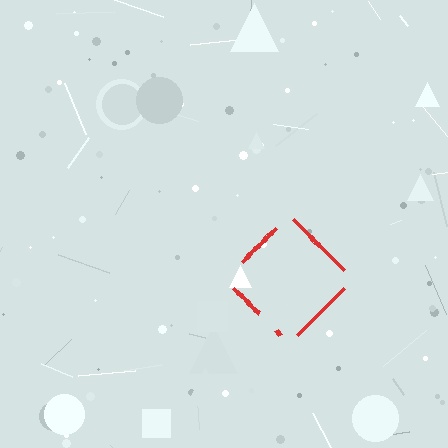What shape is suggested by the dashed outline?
The dashed outline suggests a diamond.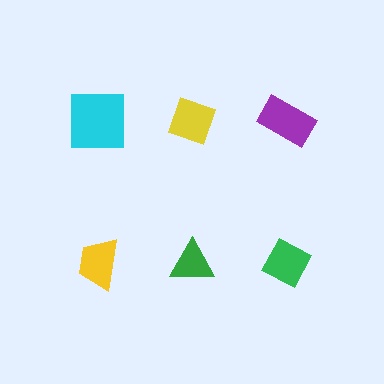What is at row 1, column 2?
A yellow diamond.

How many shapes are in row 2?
3 shapes.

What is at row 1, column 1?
A cyan square.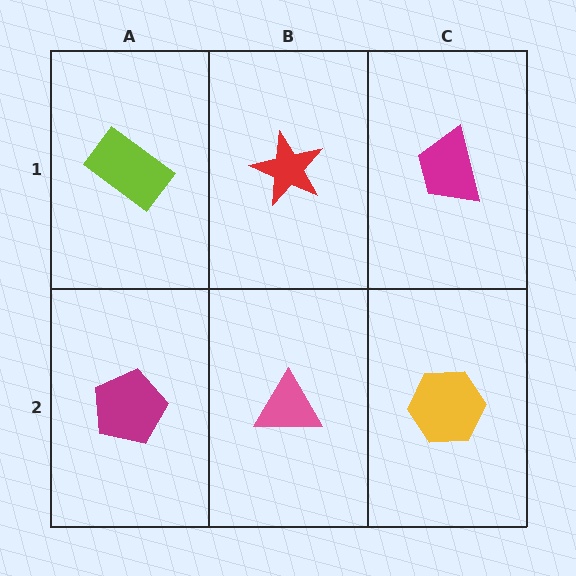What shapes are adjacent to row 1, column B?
A pink triangle (row 2, column B), a lime rectangle (row 1, column A), a magenta trapezoid (row 1, column C).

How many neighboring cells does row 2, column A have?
2.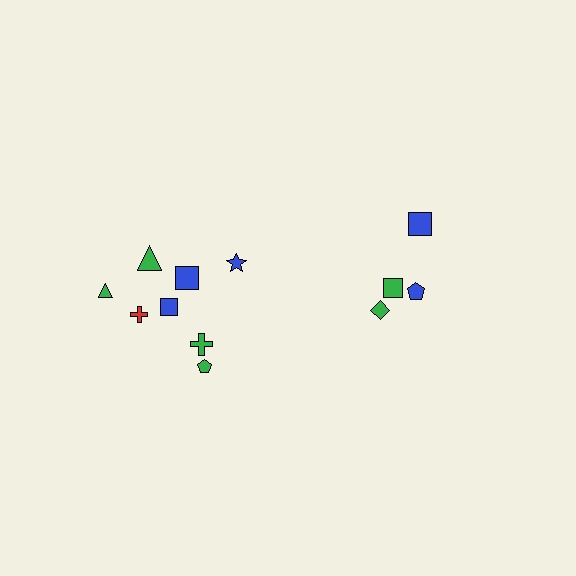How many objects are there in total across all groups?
There are 12 objects.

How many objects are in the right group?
There are 4 objects.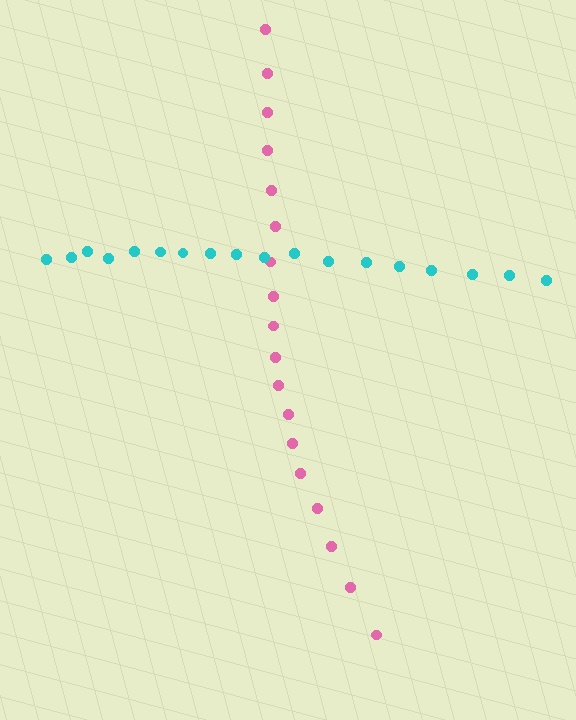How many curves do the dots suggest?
There are 2 distinct paths.